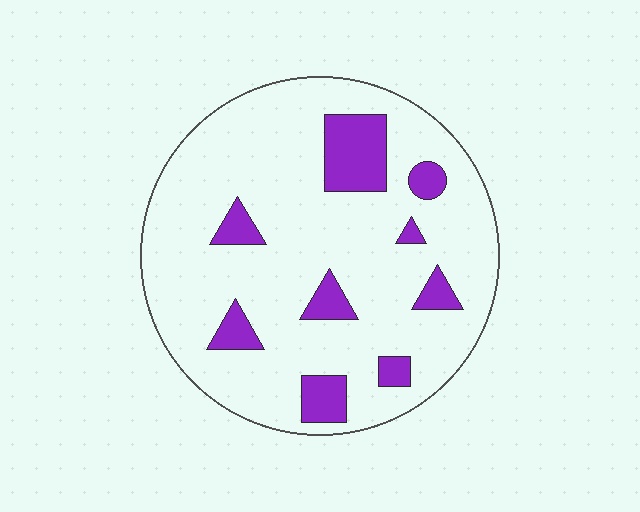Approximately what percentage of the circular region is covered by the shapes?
Approximately 15%.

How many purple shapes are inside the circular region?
9.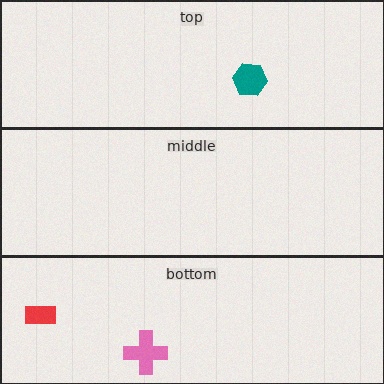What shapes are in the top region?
The teal hexagon.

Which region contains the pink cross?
The bottom region.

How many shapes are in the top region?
1.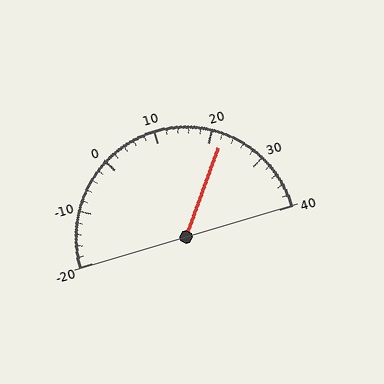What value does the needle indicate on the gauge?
The needle indicates approximately 22.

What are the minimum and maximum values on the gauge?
The gauge ranges from -20 to 40.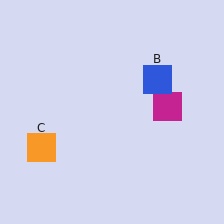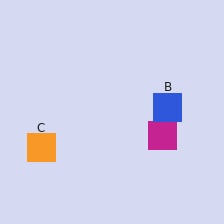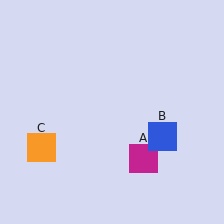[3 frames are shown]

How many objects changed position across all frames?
2 objects changed position: magenta square (object A), blue square (object B).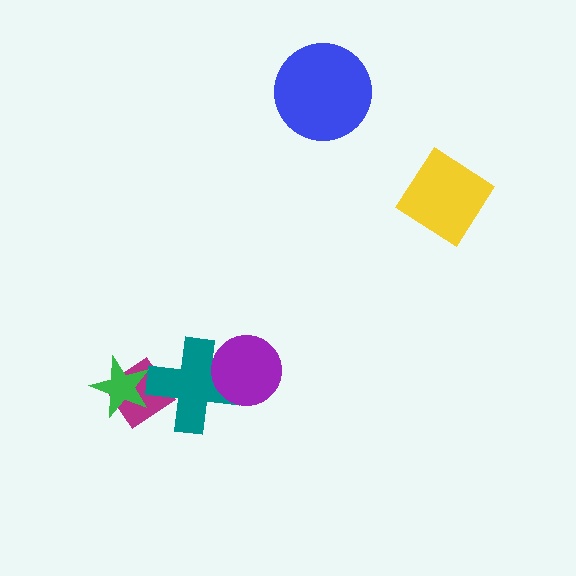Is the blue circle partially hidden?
No, no other shape covers it.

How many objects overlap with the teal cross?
2 objects overlap with the teal cross.